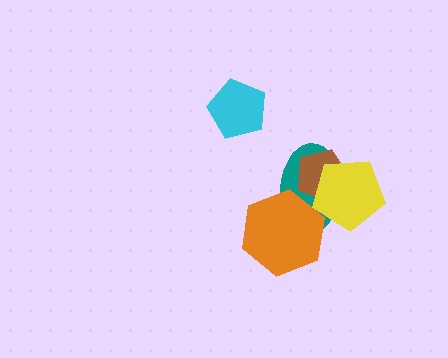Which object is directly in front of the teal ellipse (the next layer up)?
The brown pentagon is directly in front of the teal ellipse.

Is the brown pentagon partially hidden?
Yes, it is partially covered by another shape.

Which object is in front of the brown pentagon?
The yellow pentagon is in front of the brown pentagon.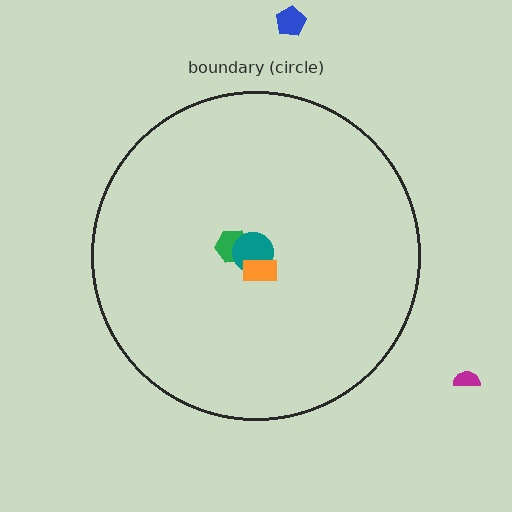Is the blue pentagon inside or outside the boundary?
Outside.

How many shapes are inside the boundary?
3 inside, 2 outside.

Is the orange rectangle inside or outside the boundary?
Inside.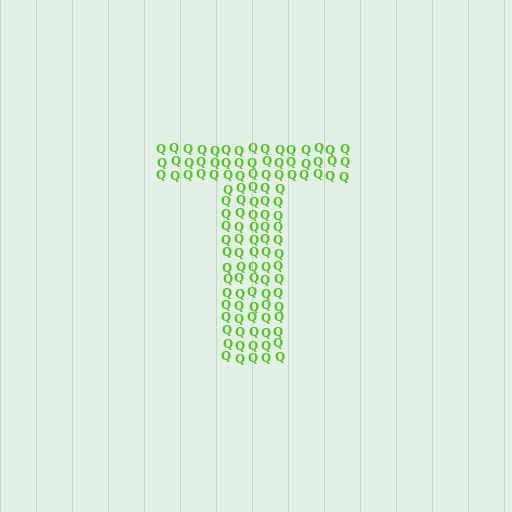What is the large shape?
The large shape is the letter T.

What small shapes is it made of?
It is made of small letter Q's.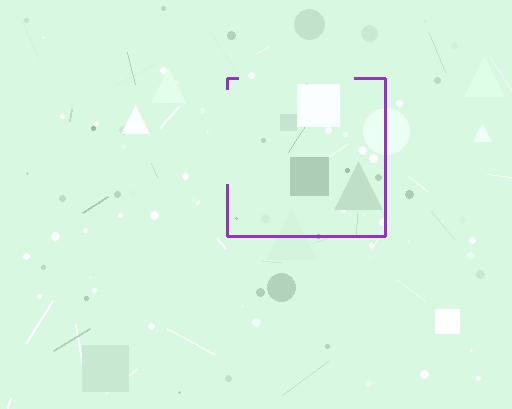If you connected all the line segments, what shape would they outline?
They would outline a square.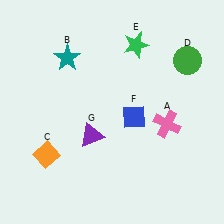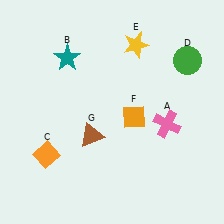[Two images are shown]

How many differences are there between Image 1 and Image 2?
There are 3 differences between the two images.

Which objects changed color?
E changed from green to yellow. F changed from blue to orange. G changed from purple to brown.